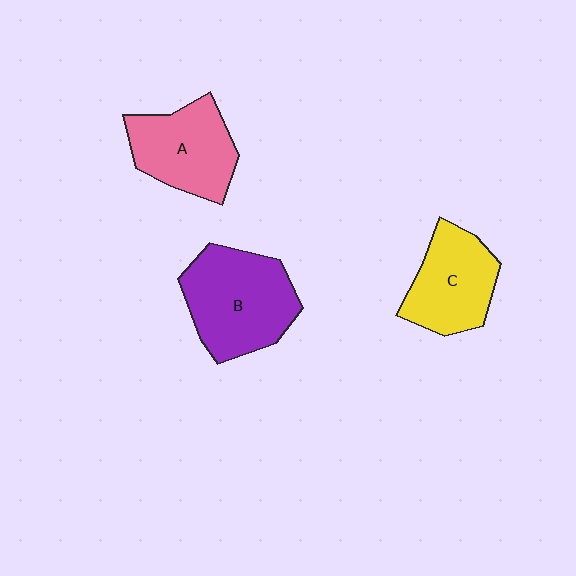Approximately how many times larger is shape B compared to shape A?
Approximately 1.2 times.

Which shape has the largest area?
Shape B (purple).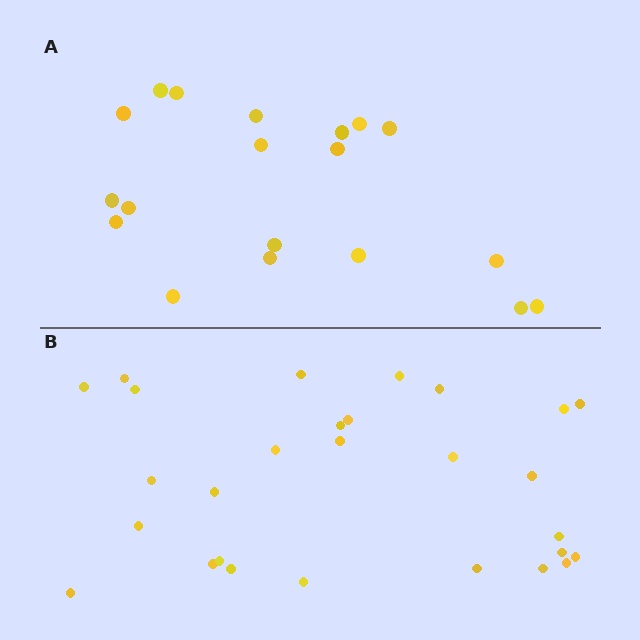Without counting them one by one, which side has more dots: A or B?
Region B (the bottom region) has more dots.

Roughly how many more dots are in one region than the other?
Region B has roughly 8 or so more dots than region A.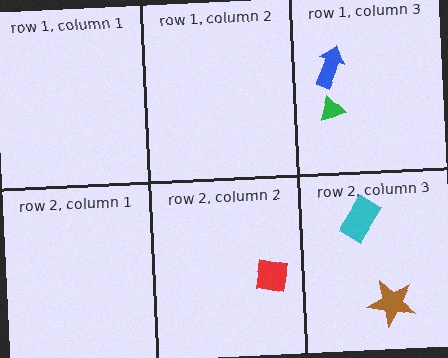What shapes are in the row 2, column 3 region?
The brown star, the cyan rectangle.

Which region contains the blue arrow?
The row 1, column 3 region.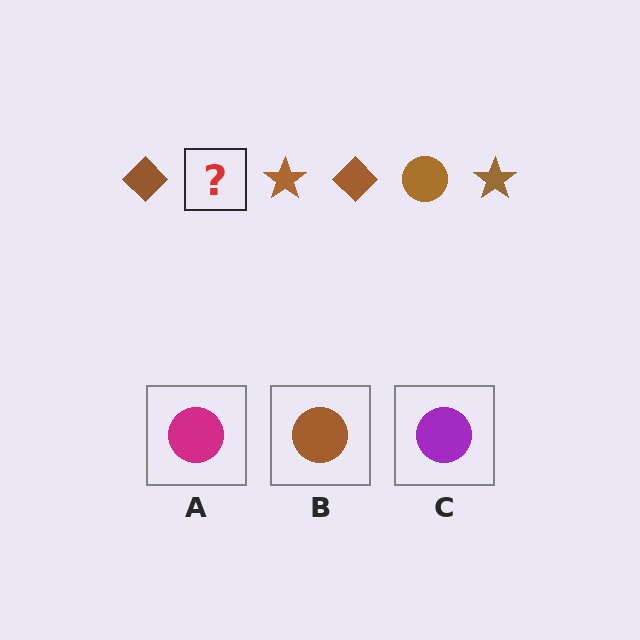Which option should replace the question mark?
Option B.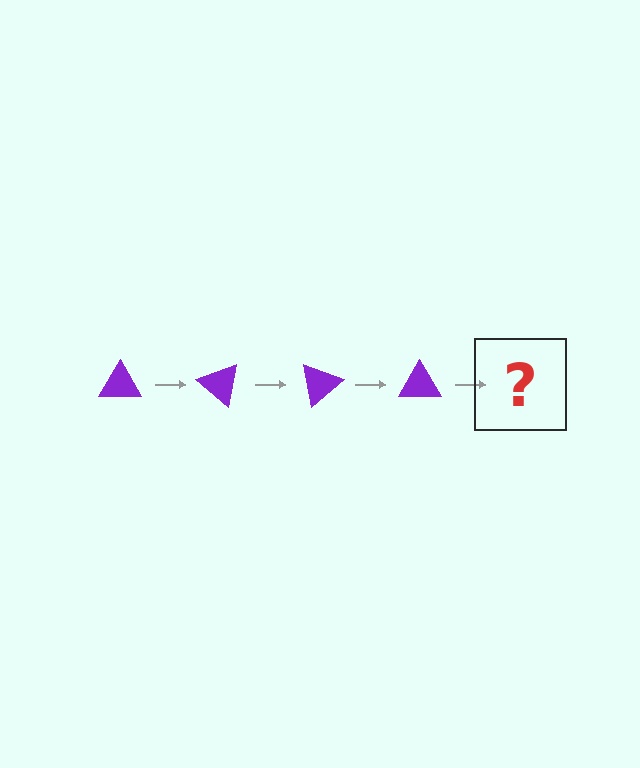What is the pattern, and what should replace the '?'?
The pattern is that the triangle rotates 40 degrees each step. The '?' should be a purple triangle rotated 160 degrees.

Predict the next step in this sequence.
The next step is a purple triangle rotated 160 degrees.